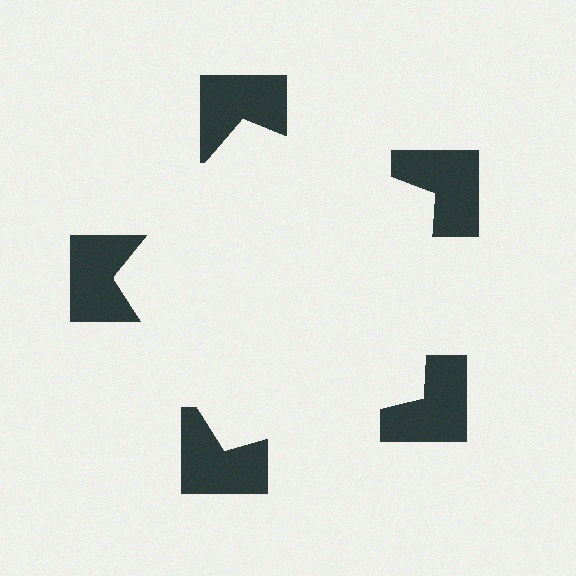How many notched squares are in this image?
There are 5 — one at each vertex of the illusory pentagon.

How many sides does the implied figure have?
5 sides.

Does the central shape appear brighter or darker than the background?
It typically appears slightly brighter than the background, even though no actual brightness change is drawn.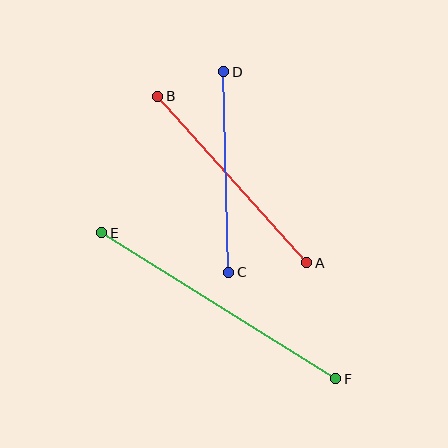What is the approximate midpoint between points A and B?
The midpoint is at approximately (232, 179) pixels.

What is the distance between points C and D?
The distance is approximately 201 pixels.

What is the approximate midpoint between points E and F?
The midpoint is at approximately (219, 306) pixels.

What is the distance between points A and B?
The distance is approximately 223 pixels.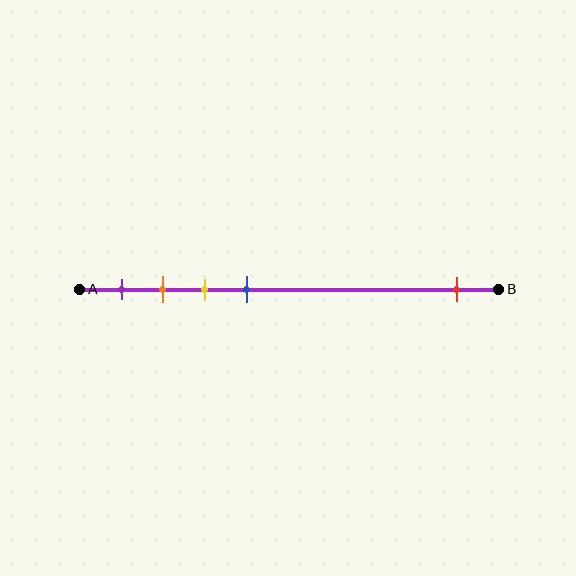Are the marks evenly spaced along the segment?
No, the marks are not evenly spaced.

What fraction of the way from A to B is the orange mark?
The orange mark is approximately 20% (0.2) of the way from A to B.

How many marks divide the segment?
There are 5 marks dividing the segment.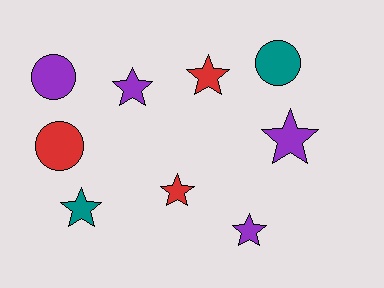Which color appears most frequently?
Purple, with 4 objects.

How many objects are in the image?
There are 9 objects.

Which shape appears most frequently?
Star, with 6 objects.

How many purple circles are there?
There is 1 purple circle.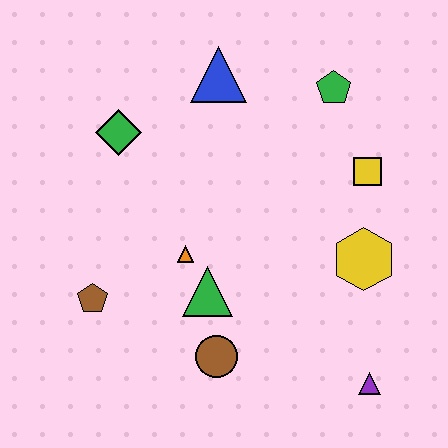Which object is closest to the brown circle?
The green triangle is closest to the brown circle.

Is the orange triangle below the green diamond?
Yes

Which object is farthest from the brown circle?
The green pentagon is farthest from the brown circle.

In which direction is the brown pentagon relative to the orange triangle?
The brown pentagon is to the left of the orange triangle.